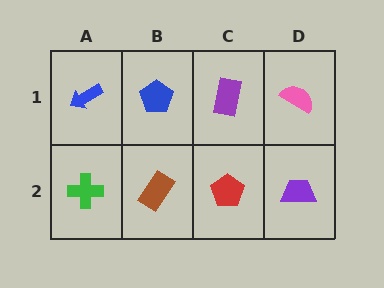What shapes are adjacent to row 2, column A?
A blue arrow (row 1, column A), a brown rectangle (row 2, column B).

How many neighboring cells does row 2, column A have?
2.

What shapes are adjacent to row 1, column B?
A brown rectangle (row 2, column B), a blue arrow (row 1, column A), a purple rectangle (row 1, column C).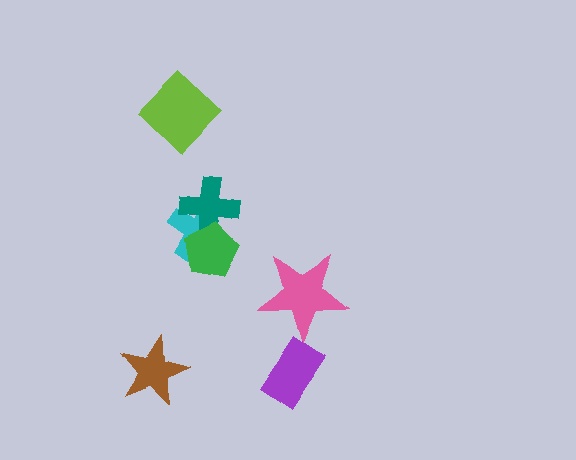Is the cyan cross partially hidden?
Yes, it is partially covered by another shape.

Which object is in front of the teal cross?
The green pentagon is in front of the teal cross.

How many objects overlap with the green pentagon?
2 objects overlap with the green pentagon.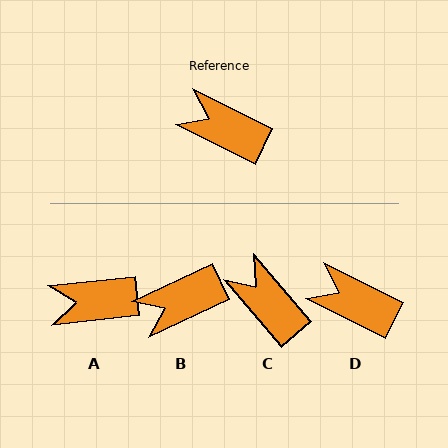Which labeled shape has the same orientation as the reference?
D.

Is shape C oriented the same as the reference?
No, it is off by about 24 degrees.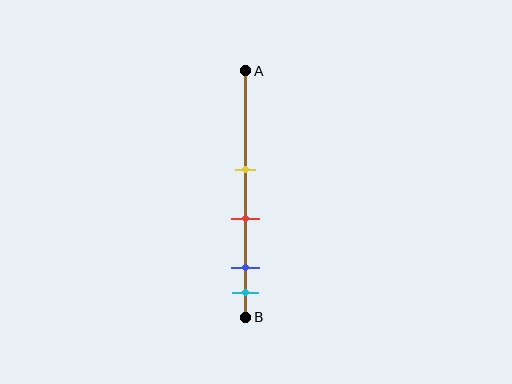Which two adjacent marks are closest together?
The blue and cyan marks are the closest adjacent pair.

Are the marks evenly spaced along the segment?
No, the marks are not evenly spaced.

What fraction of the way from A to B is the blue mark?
The blue mark is approximately 80% (0.8) of the way from A to B.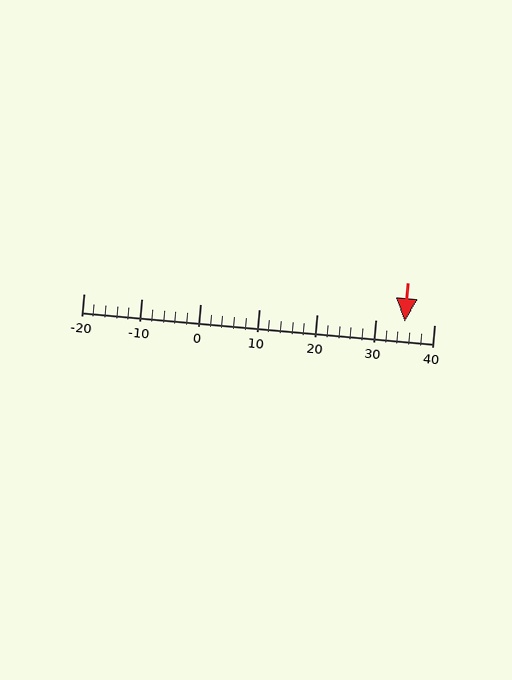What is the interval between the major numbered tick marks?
The major tick marks are spaced 10 units apart.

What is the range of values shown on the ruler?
The ruler shows values from -20 to 40.